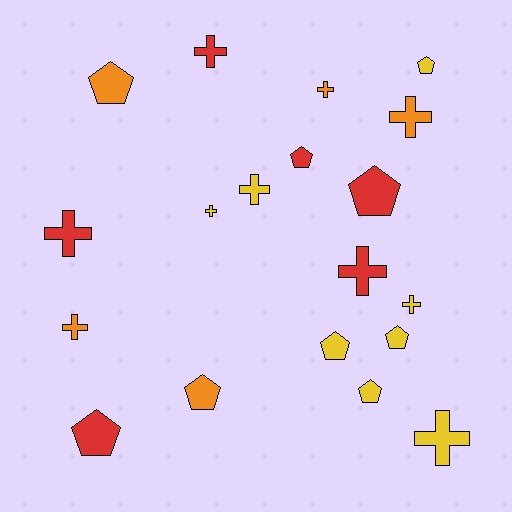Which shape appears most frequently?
Cross, with 10 objects.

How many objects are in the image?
There are 19 objects.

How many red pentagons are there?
There are 3 red pentagons.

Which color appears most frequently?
Yellow, with 8 objects.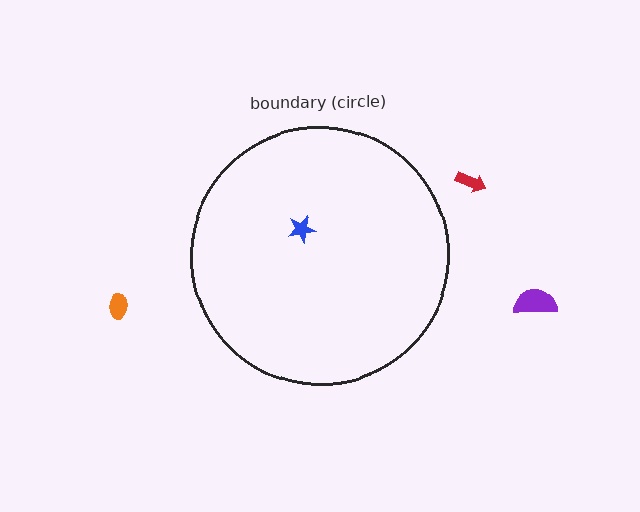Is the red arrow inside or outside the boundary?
Outside.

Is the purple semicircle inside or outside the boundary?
Outside.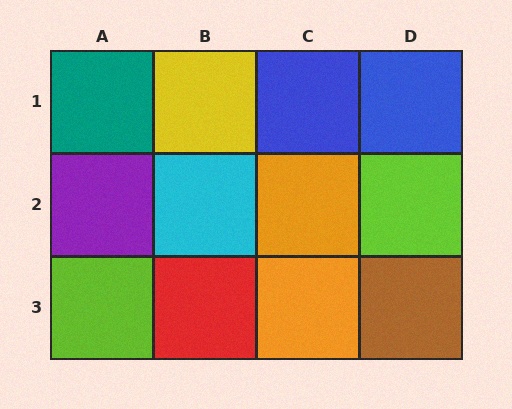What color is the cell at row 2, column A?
Purple.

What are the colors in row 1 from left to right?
Teal, yellow, blue, blue.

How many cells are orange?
2 cells are orange.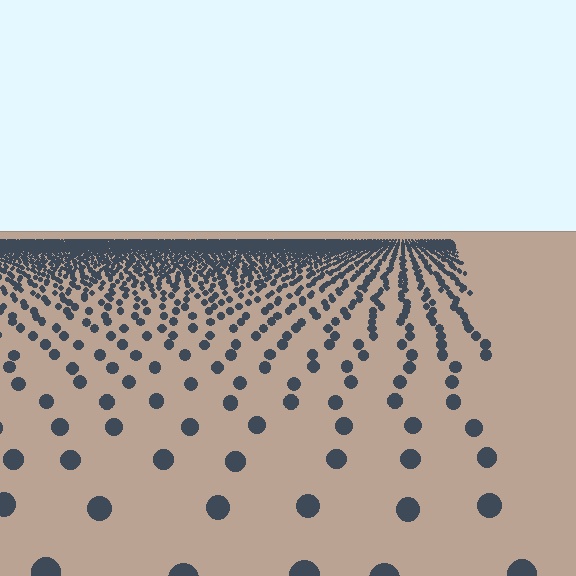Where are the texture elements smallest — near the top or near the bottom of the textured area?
Near the top.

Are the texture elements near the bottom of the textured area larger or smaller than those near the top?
Larger. Near the bottom, elements are closer to the viewer and appear at a bigger on-screen size.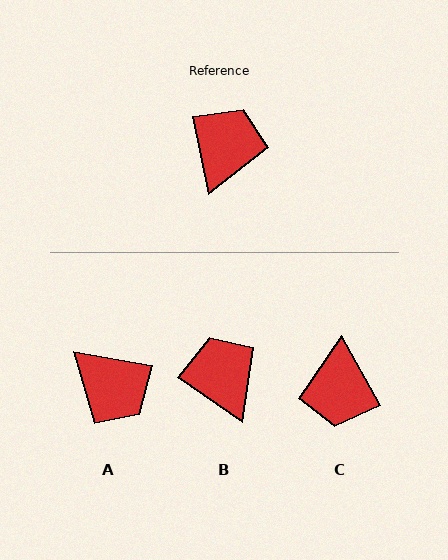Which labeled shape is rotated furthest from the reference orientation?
C, about 162 degrees away.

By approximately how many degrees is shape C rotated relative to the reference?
Approximately 162 degrees clockwise.